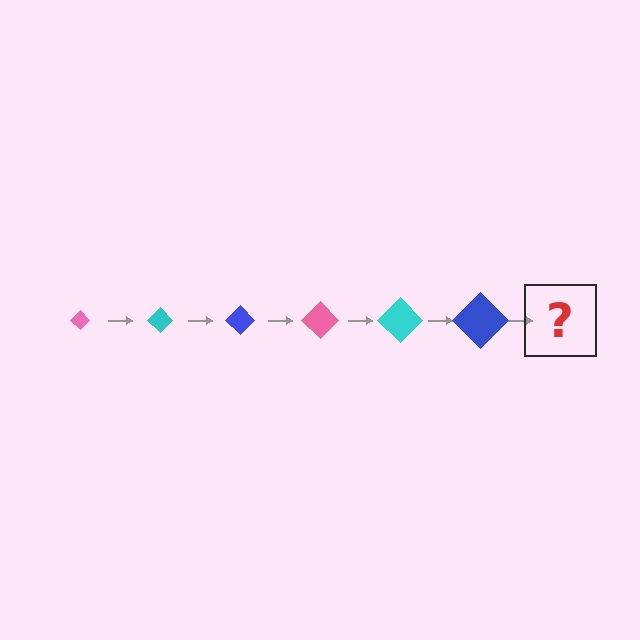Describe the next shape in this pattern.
It should be a pink diamond, larger than the previous one.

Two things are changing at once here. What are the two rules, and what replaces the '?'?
The two rules are that the diamond grows larger each step and the color cycles through pink, cyan, and blue. The '?' should be a pink diamond, larger than the previous one.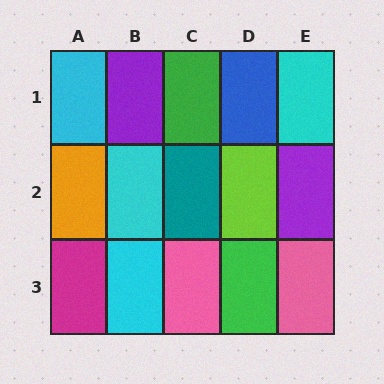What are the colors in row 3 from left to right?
Magenta, cyan, pink, green, pink.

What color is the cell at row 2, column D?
Lime.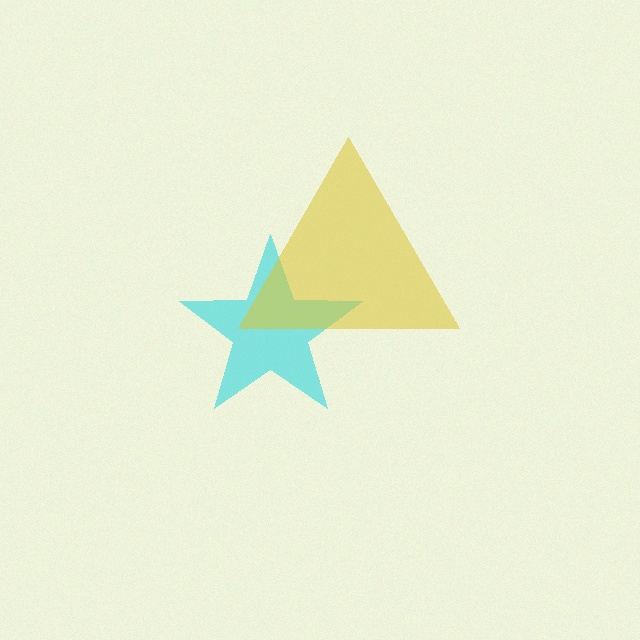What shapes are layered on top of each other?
The layered shapes are: a cyan star, a yellow triangle.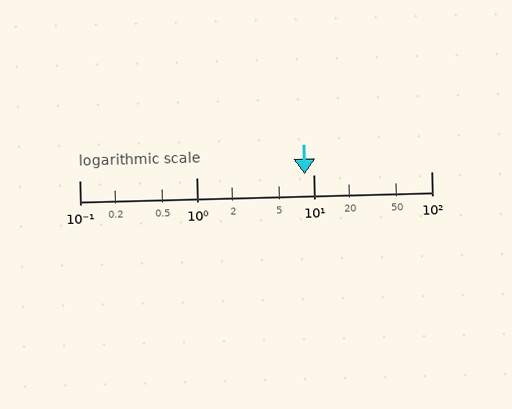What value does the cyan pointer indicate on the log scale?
The pointer indicates approximately 8.3.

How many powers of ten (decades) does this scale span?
The scale spans 3 decades, from 0.1 to 100.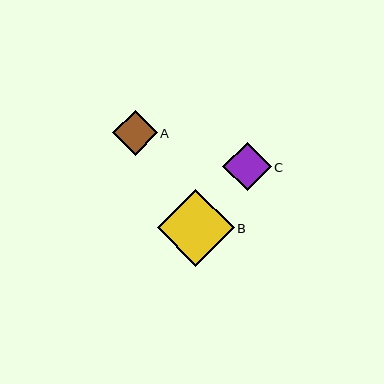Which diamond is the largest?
Diamond B is the largest with a size of approximately 77 pixels.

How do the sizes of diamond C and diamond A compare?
Diamond C and diamond A are approximately the same size.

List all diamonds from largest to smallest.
From largest to smallest: B, C, A.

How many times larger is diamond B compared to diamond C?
Diamond B is approximately 1.6 times the size of diamond C.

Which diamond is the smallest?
Diamond A is the smallest with a size of approximately 45 pixels.